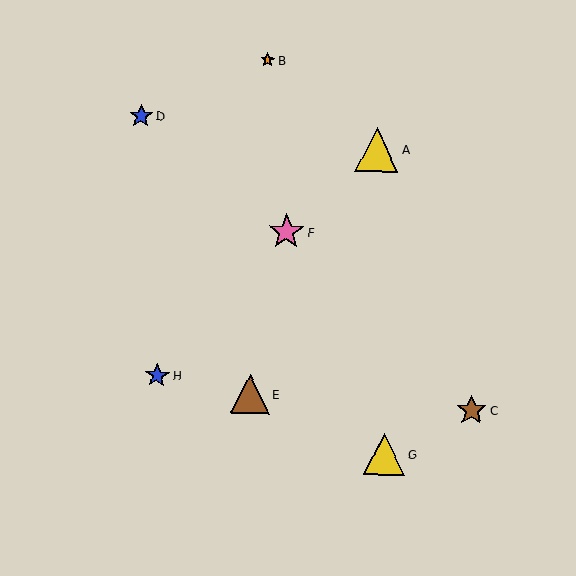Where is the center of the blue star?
The center of the blue star is at (157, 375).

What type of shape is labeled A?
Shape A is a yellow triangle.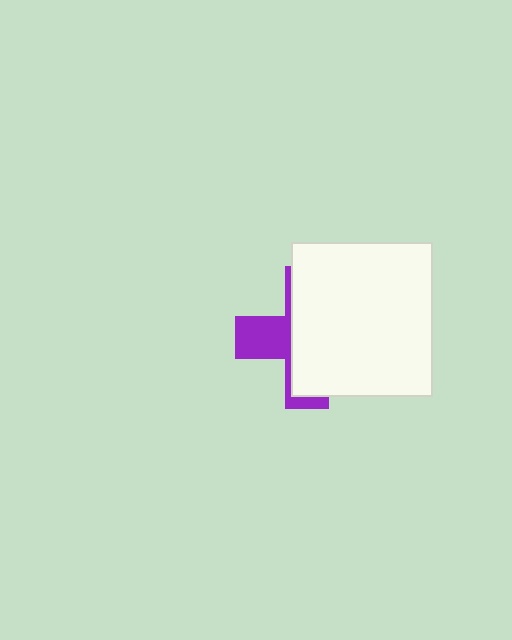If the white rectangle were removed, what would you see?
You would see the complete purple cross.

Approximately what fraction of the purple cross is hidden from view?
Roughly 67% of the purple cross is hidden behind the white rectangle.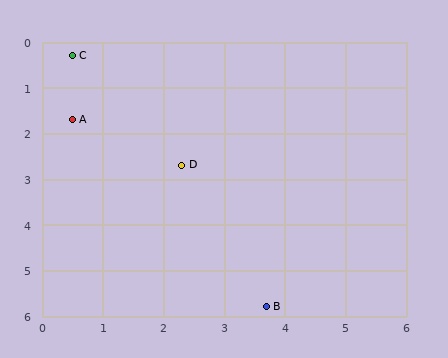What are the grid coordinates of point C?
Point C is at approximately (0.5, 0.3).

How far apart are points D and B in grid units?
Points D and B are about 3.4 grid units apart.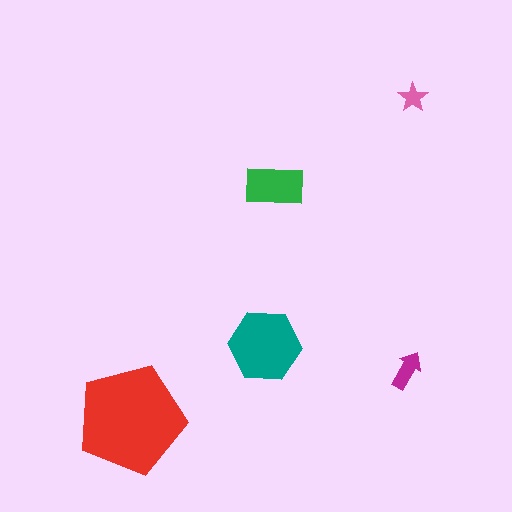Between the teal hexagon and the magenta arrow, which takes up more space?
The teal hexagon.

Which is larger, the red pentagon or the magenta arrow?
The red pentagon.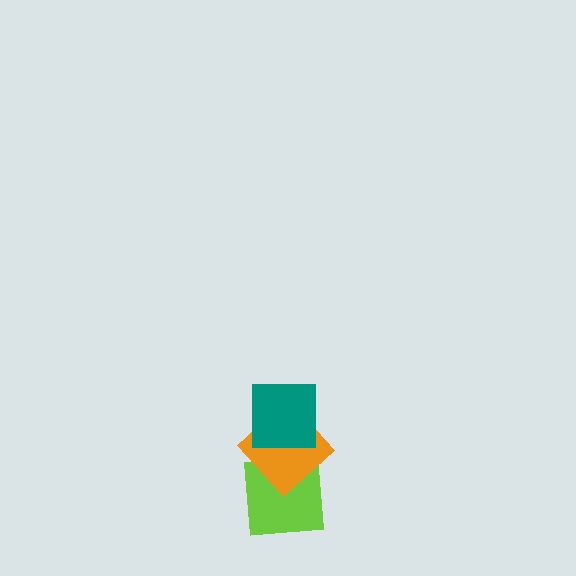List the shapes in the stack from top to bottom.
From top to bottom: the teal square, the orange diamond, the lime square.